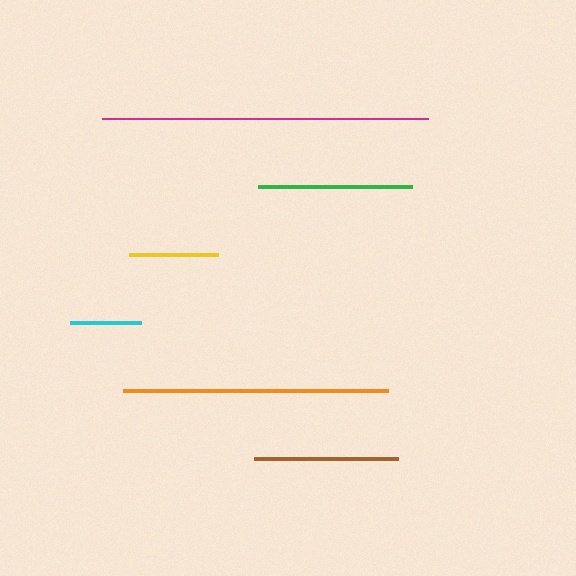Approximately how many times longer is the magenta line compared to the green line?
The magenta line is approximately 2.1 times the length of the green line.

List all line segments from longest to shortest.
From longest to shortest: magenta, orange, green, brown, yellow, cyan.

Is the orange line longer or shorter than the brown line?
The orange line is longer than the brown line.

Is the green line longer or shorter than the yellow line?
The green line is longer than the yellow line.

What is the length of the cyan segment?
The cyan segment is approximately 71 pixels long.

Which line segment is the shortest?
The cyan line is the shortest at approximately 71 pixels.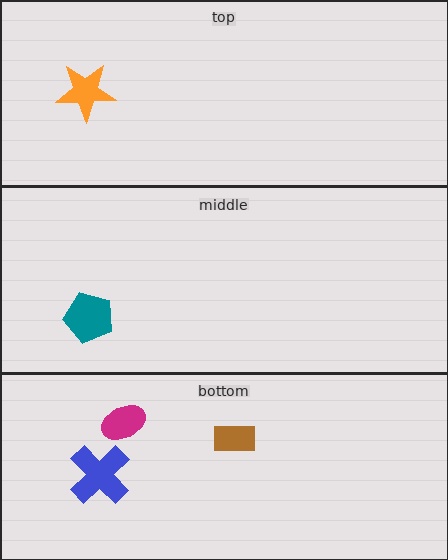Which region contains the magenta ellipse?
The bottom region.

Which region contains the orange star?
The top region.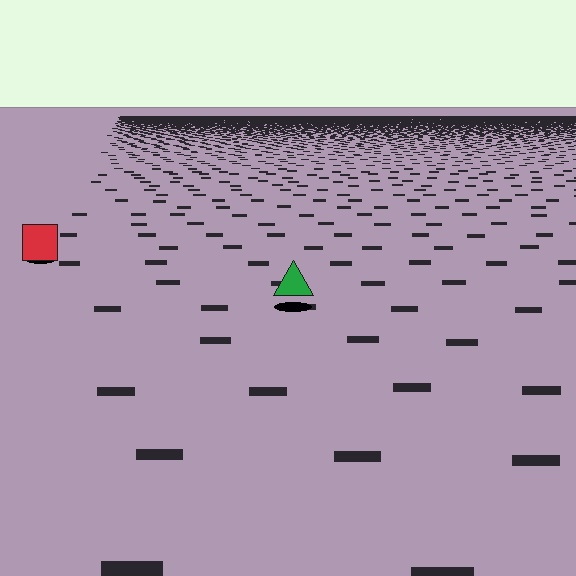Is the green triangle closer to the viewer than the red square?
Yes. The green triangle is closer — you can tell from the texture gradient: the ground texture is coarser near it.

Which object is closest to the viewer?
The green triangle is closest. The texture marks near it are larger and more spread out.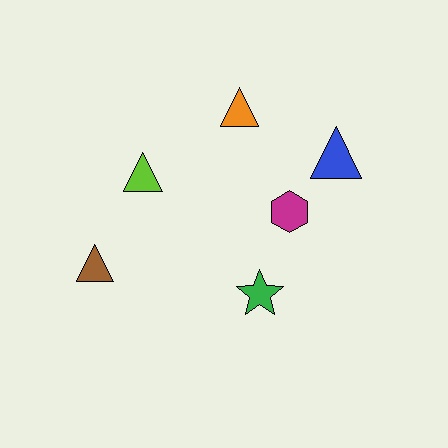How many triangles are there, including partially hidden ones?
There are 4 triangles.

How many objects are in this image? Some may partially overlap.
There are 6 objects.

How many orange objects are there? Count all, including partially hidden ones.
There is 1 orange object.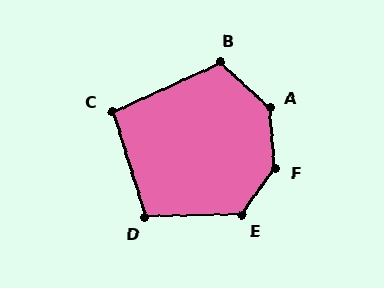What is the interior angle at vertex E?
Approximately 127 degrees (obtuse).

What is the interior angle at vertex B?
Approximately 114 degrees (obtuse).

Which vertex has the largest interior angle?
F, at approximately 140 degrees.